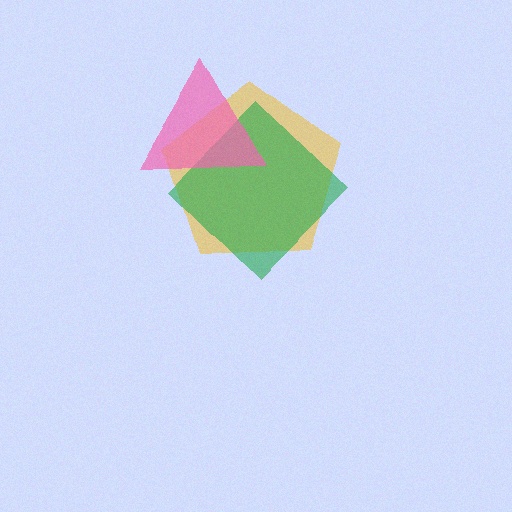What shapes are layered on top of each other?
The layered shapes are: a yellow pentagon, a green diamond, a pink triangle.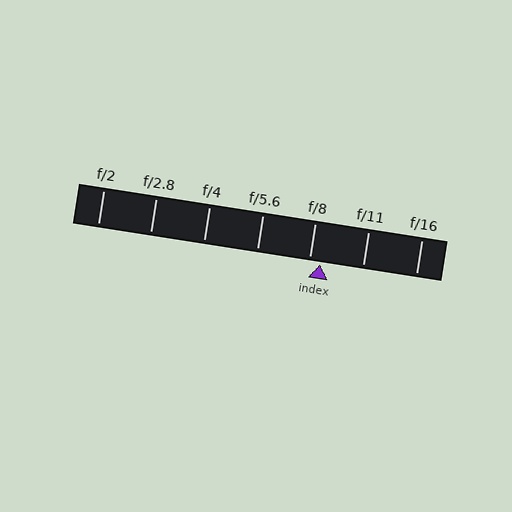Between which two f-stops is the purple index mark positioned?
The index mark is between f/8 and f/11.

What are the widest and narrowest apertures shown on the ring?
The widest aperture shown is f/2 and the narrowest is f/16.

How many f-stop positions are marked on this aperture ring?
There are 7 f-stop positions marked.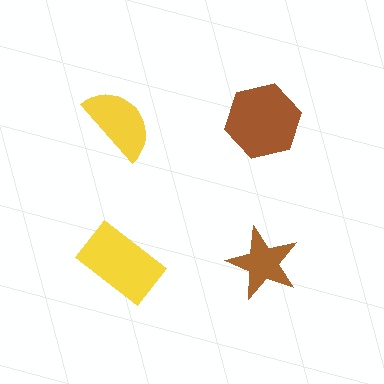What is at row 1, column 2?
A brown hexagon.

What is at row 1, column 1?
A yellow semicircle.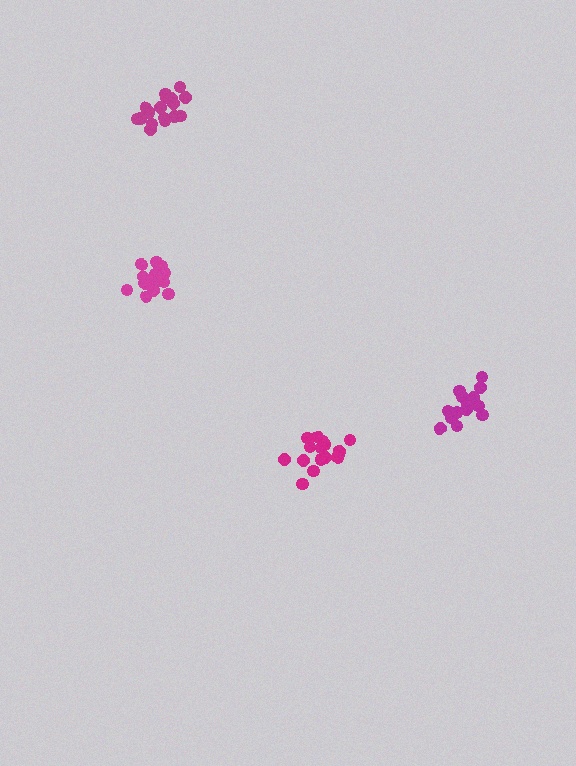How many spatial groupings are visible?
There are 4 spatial groupings.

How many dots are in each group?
Group 1: 16 dots, Group 2: 15 dots, Group 3: 16 dots, Group 4: 17 dots (64 total).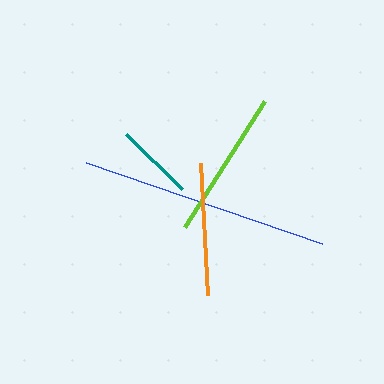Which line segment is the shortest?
The teal line is the shortest at approximately 79 pixels.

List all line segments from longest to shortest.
From longest to shortest: blue, lime, orange, teal.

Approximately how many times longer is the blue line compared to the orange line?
The blue line is approximately 1.9 times the length of the orange line.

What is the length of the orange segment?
The orange segment is approximately 132 pixels long.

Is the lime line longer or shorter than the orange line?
The lime line is longer than the orange line.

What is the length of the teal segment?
The teal segment is approximately 79 pixels long.